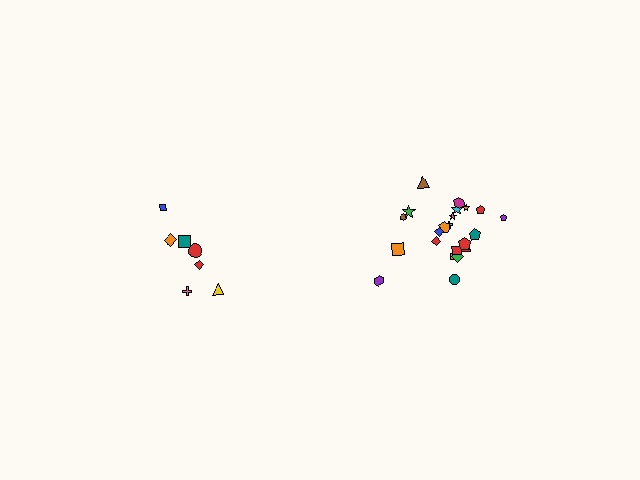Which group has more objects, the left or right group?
The right group.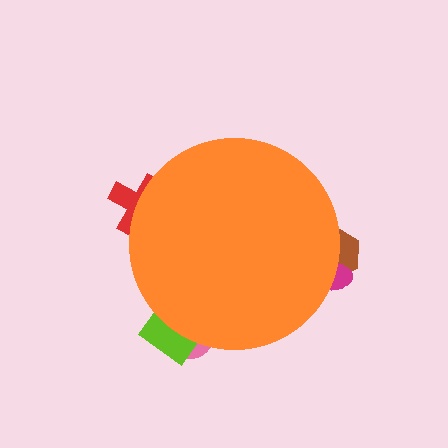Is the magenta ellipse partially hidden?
Yes, the magenta ellipse is partially hidden behind the orange circle.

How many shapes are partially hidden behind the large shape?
5 shapes are partially hidden.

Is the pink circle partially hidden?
Yes, the pink circle is partially hidden behind the orange circle.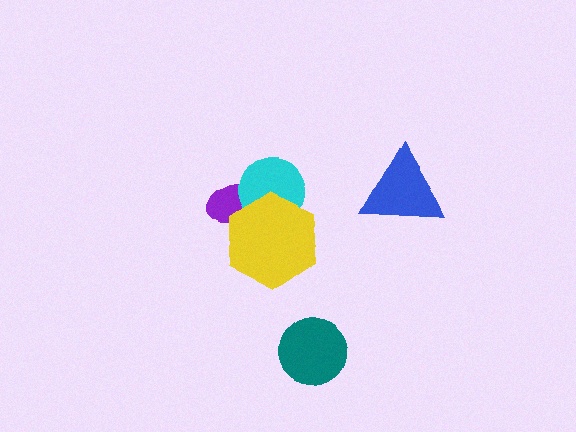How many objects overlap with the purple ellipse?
2 objects overlap with the purple ellipse.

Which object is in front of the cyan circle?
The yellow hexagon is in front of the cyan circle.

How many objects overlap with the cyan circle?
2 objects overlap with the cyan circle.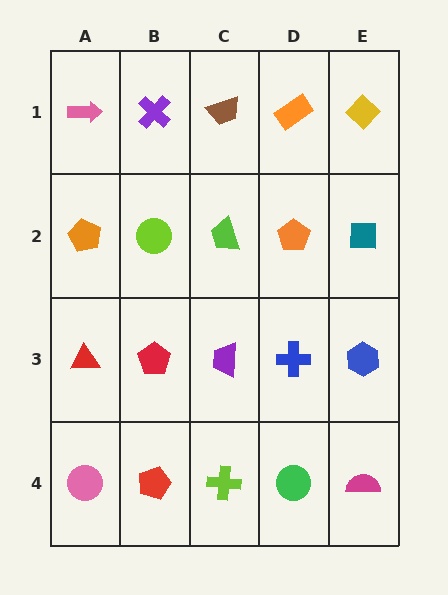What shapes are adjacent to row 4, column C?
A purple trapezoid (row 3, column C), a red pentagon (row 4, column B), a green circle (row 4, column D).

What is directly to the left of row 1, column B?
A pink arrow.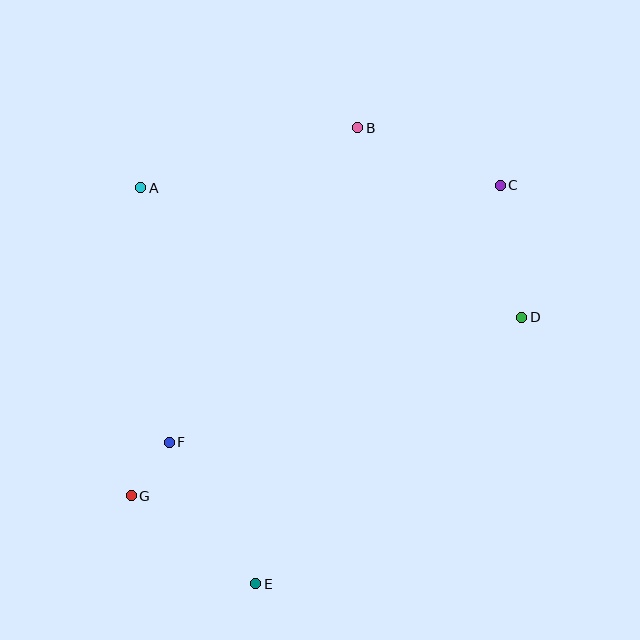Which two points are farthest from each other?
Points C and G are farthest from each other.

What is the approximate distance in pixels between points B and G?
The distance between B and G is approximately 432 pixels.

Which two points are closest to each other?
Points F and G are closest to each other.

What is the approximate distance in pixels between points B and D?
The distance between B and D is approximately 250 pixels.